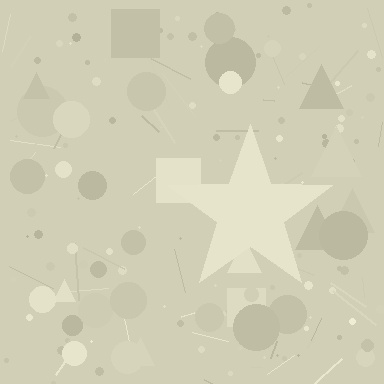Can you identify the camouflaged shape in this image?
The camouflaged shape is a star.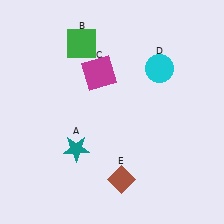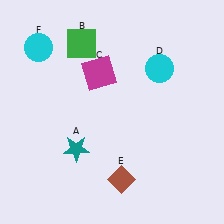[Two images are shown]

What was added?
A cyan circle (F) was added in Image 2.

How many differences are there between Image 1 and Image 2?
There is 1 difference between the two images.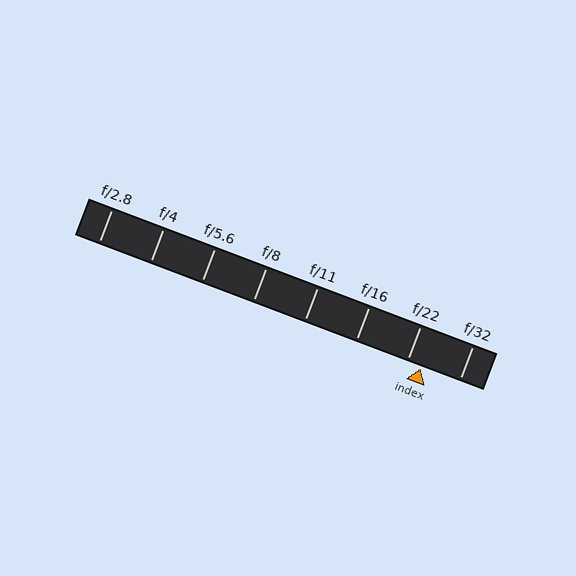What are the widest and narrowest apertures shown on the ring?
The widest aperture shown is f/2.8 and the narrowest is f/32.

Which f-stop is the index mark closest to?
The index mark is closest to f/22.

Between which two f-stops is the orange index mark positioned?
The index mark is between f/22 and f/32.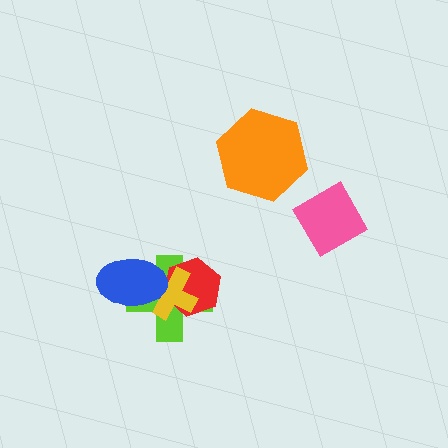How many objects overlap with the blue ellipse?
2 objects overlap with the blue ellipse.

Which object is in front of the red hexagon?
The yellow cross is in front of the red hexagon.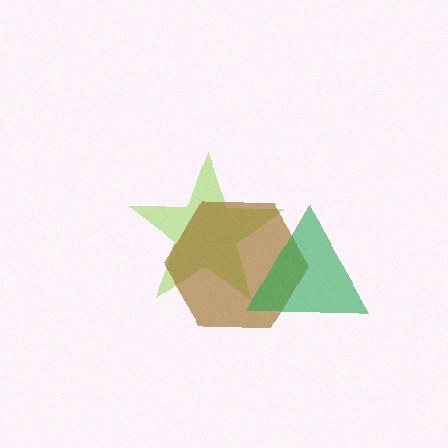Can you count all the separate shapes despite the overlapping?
Yes, there are 3 separate shapes.